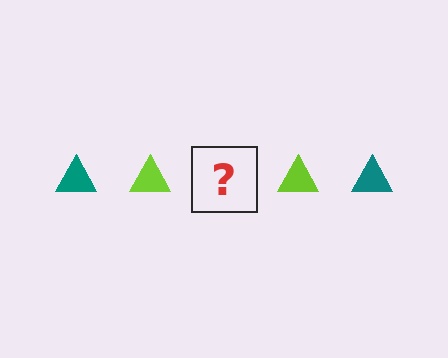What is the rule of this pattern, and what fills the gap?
The rule is that the pattern cycles through teal, lime triangles. The gap should be filled with a teal triangle.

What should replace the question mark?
The question mark should be replaced with a teal triangle.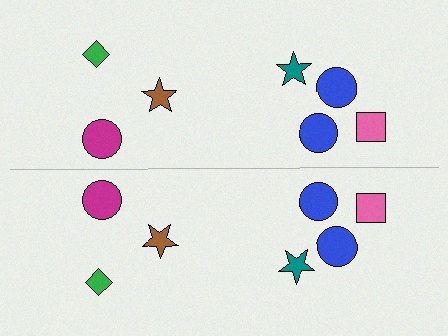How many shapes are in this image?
There are 14 shapes in this image.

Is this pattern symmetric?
Yes, this pattern has bilateral (reflection) symmetry.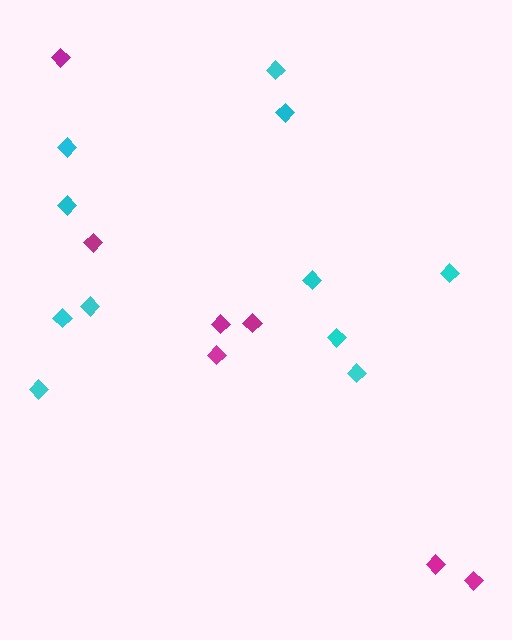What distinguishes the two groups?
There are 2 groups: one group of cyan diamonds (11) and one group of magenta diamonds (7).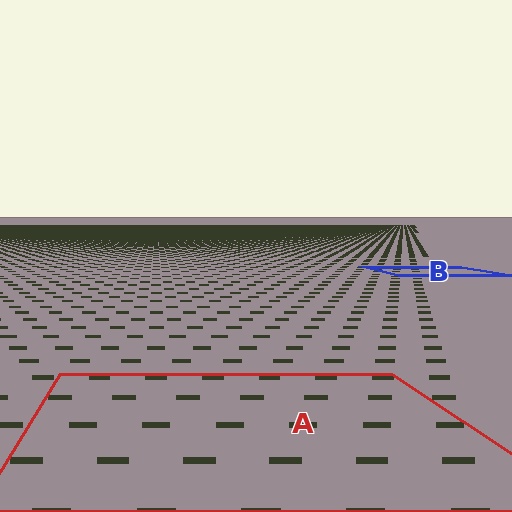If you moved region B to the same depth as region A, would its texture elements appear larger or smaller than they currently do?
They would appear larger. At a closer depth, the same texture elements are projected at a bigger on-screen size.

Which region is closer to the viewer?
Region A is closer. The texture elements there are larger and more spread out.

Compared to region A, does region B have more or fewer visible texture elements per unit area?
Region B has more texture elements per unit area — they are packed more densely because it is farther away.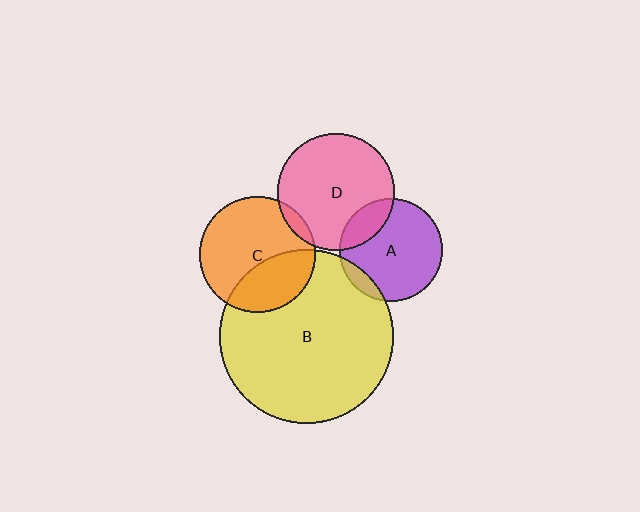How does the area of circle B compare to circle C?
Approximately 2.3 times.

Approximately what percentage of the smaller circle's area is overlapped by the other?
Approximately 10%.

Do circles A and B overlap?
Yes.